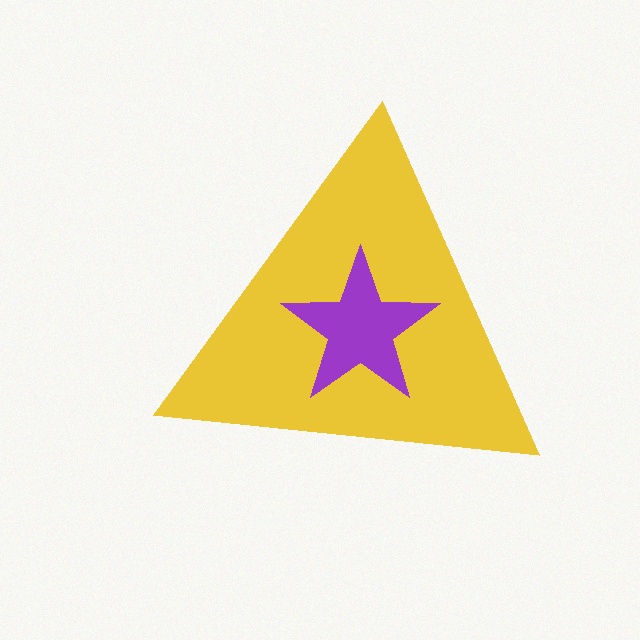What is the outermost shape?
The yellow triangle.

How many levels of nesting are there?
2.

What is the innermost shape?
The purple star.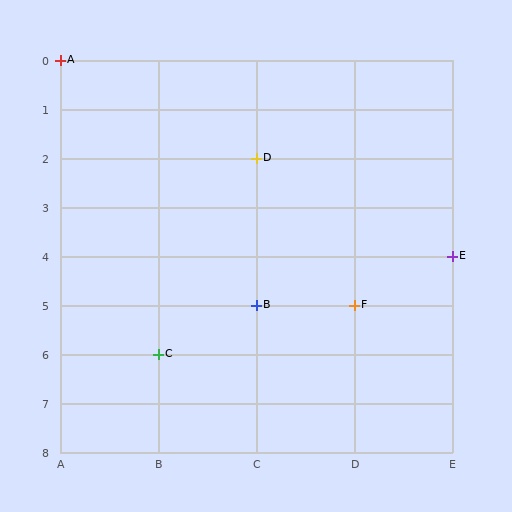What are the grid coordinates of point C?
Point C is at grid coordinates (B, 6).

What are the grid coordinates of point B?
Point B is at grid coordinates (C, 5).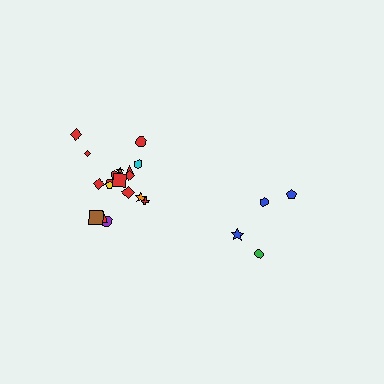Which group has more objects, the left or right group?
The left group.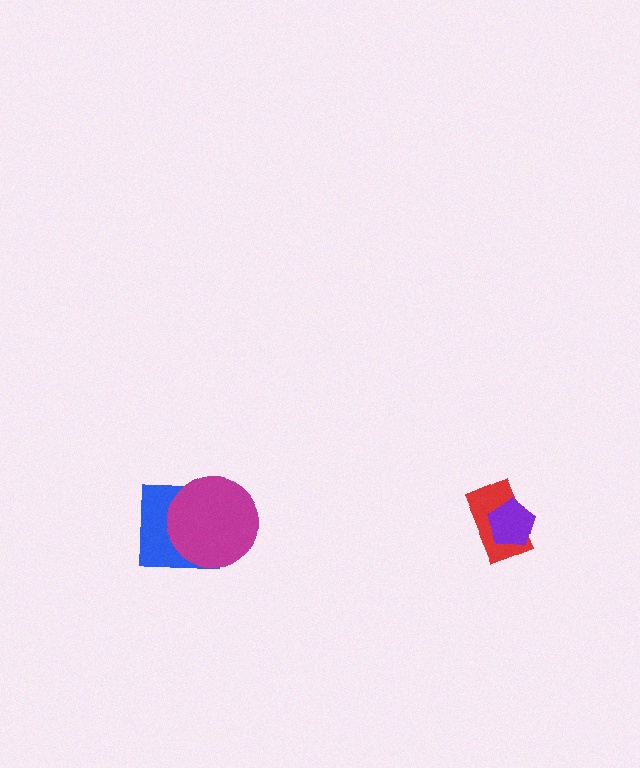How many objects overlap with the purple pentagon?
1 object overlaps with the purple pentagon.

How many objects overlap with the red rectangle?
1 object overlaps with the red rectangle.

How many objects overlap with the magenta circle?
1 object overlaps with the magenta circle.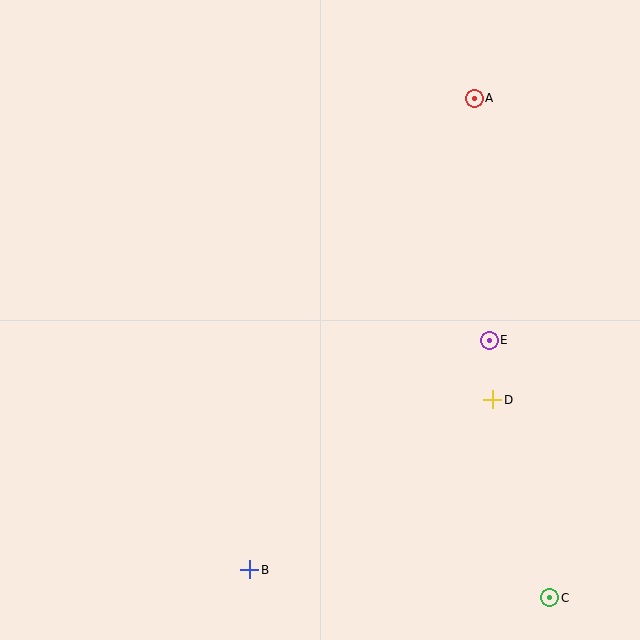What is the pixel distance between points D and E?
The distance between D and E is 60 pixels.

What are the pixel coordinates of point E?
Point E is at (489, 340).